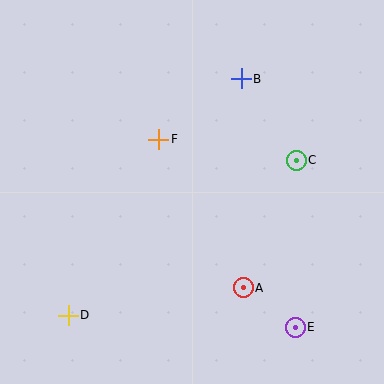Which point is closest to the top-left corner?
Point F is closest to the top-left corner.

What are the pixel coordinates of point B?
Point B is at (241, 79).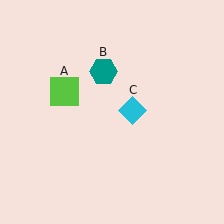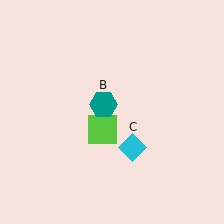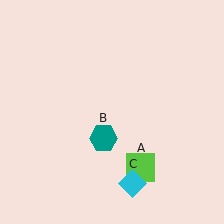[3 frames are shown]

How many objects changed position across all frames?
3 objects changed position: lime square (object A), teal hexagon (object B), cyan diamond (object C).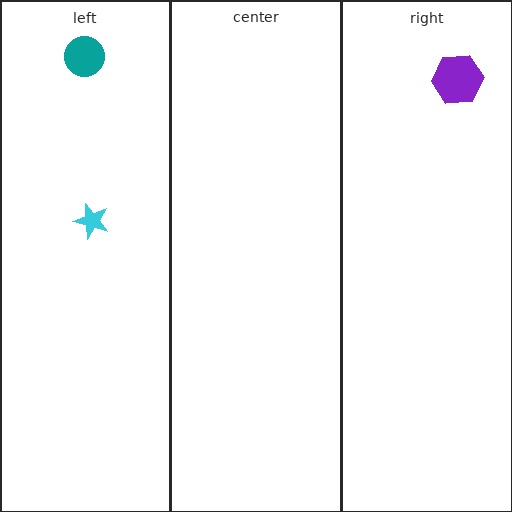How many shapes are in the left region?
2.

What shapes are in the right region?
The purple hexagon.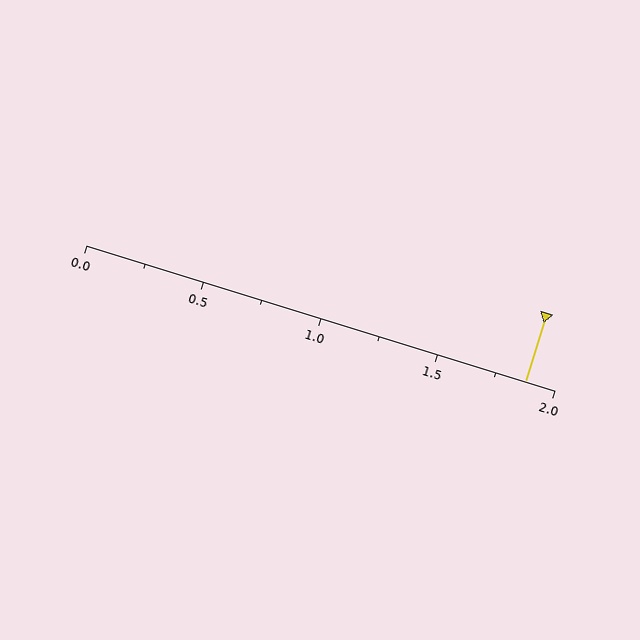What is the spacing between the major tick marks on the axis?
The major ticks are spaced 0.5 apart.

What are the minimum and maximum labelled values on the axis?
The axis runs from 0.0 to 2.0.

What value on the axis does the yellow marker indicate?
The marker indicates approximately 1.88.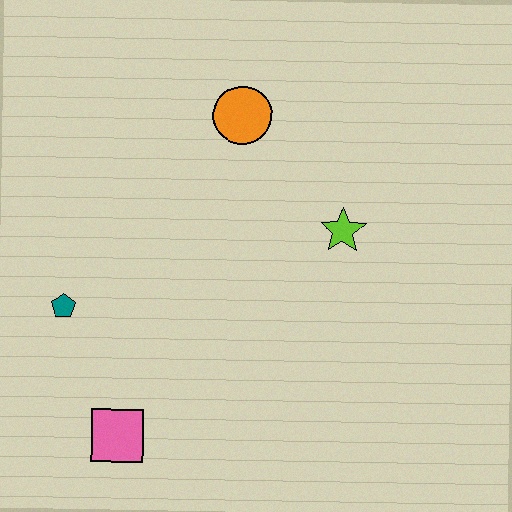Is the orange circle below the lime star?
No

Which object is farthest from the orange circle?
The pink square is farthest from the orange circle.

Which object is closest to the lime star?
The orange circle is closest to the lime star.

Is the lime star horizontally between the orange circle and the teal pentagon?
No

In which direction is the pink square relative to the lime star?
The pink square is to the left of the lime star.